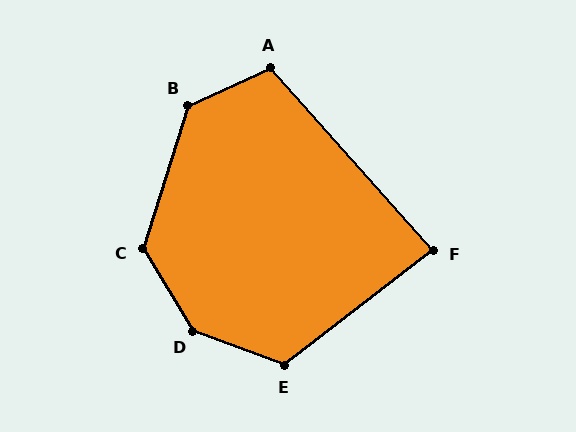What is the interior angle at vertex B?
Approximately 132 degrees (obtuse).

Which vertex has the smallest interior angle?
F, at approximately 86 degrees.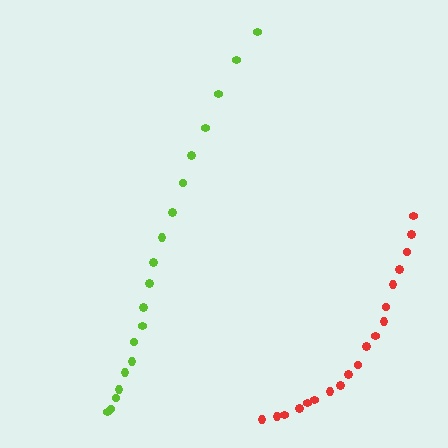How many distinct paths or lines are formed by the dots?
There are 2 distinct paths.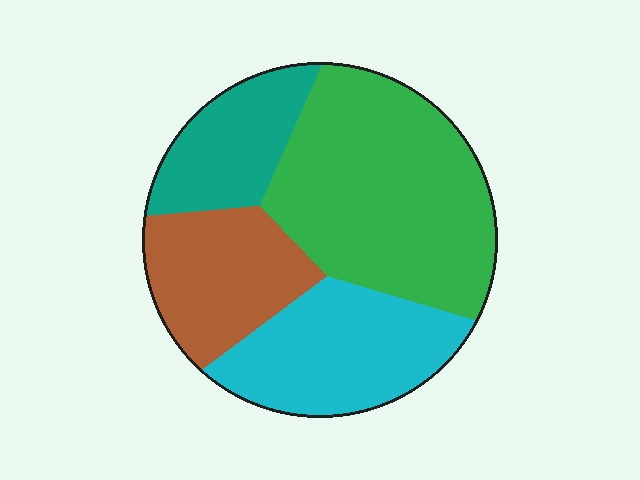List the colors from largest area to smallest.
From largest to smallest: green, cyan, brown, teal.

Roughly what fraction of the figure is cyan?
Cyan takes up about one quarter (1/4) of the figure.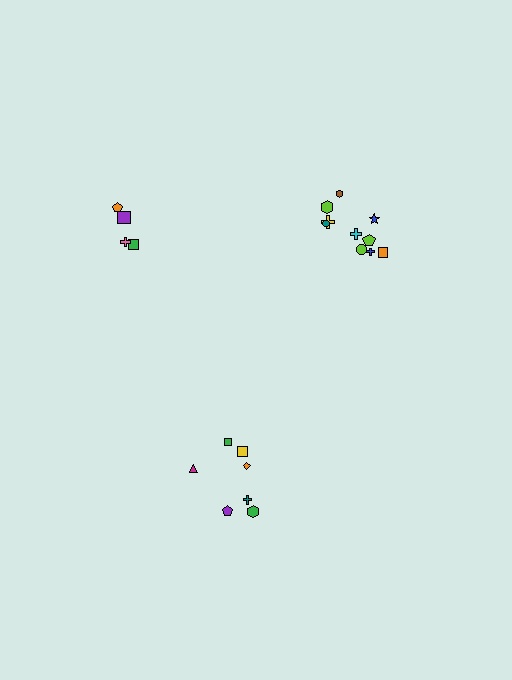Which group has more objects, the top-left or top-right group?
The top-right group.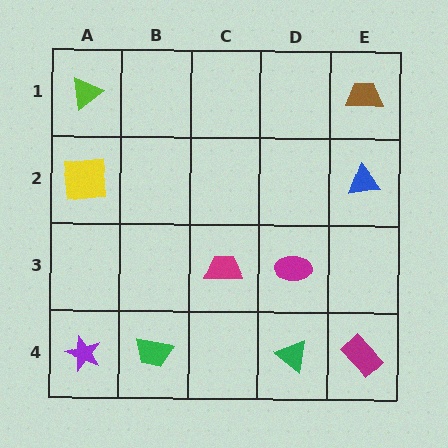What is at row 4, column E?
A magenta rectangle.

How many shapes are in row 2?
2 shapes.